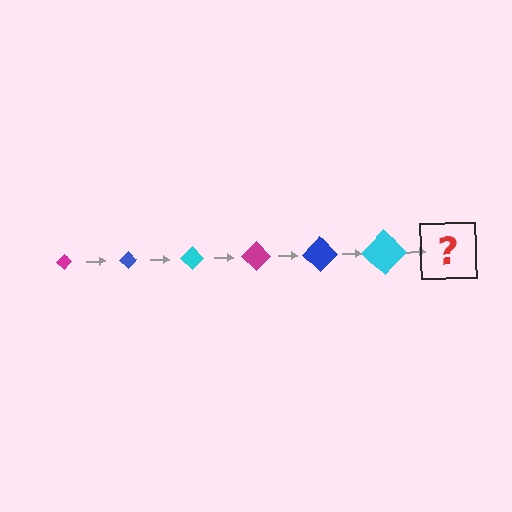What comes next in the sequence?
The next element should be a magenta diamond, larger than the previous one.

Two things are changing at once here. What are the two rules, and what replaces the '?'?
The two rules are that the diamond grows larger each step and the color cycles through magenta, blue, and cyan. The '?' should be a magenta diamond, larger than the previous one.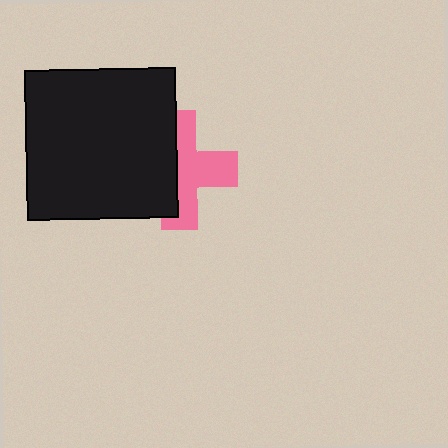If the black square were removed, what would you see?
You would see the complete pink cross.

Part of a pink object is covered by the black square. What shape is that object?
It is a cross.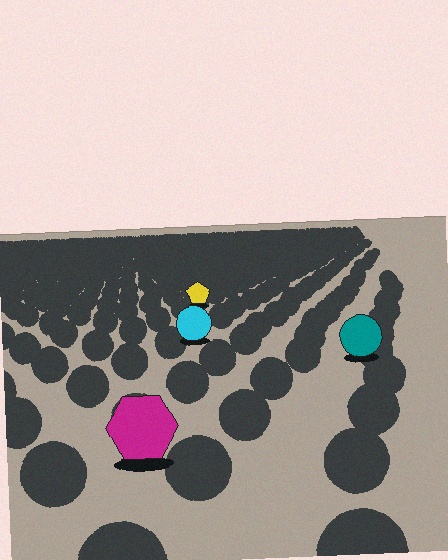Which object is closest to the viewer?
The magenta hexagon is closest. The texture marks near it are larger and more spread out.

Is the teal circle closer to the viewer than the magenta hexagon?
No. The magenta hexagon is closer — you can tell from the texture gradient: the ground texture is coarser near it.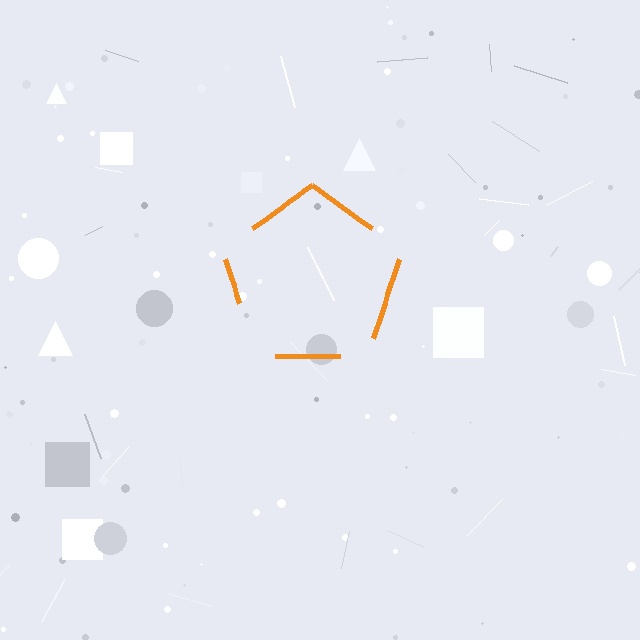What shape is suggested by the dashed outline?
The dashed outline suggests a pentagon.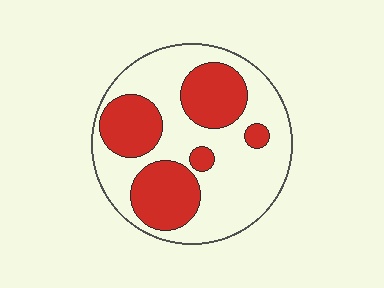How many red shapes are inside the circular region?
5.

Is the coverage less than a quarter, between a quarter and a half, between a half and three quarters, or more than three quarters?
Between a quarter and a half.